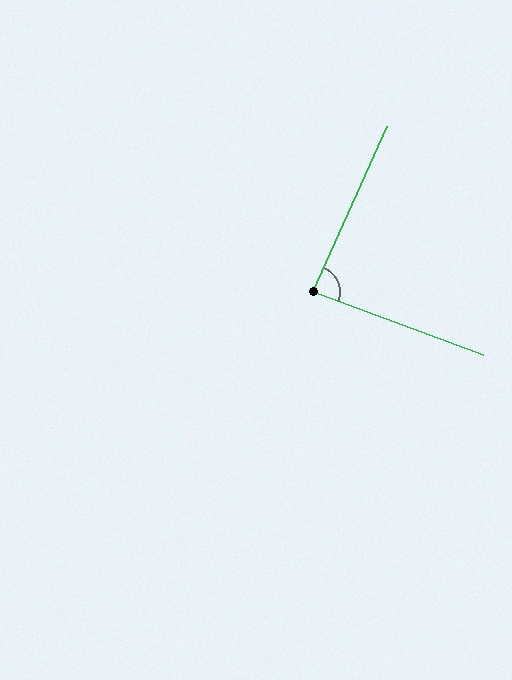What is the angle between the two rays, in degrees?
Approximately 86 degrees.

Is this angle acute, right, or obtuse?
It is approximately a right angle.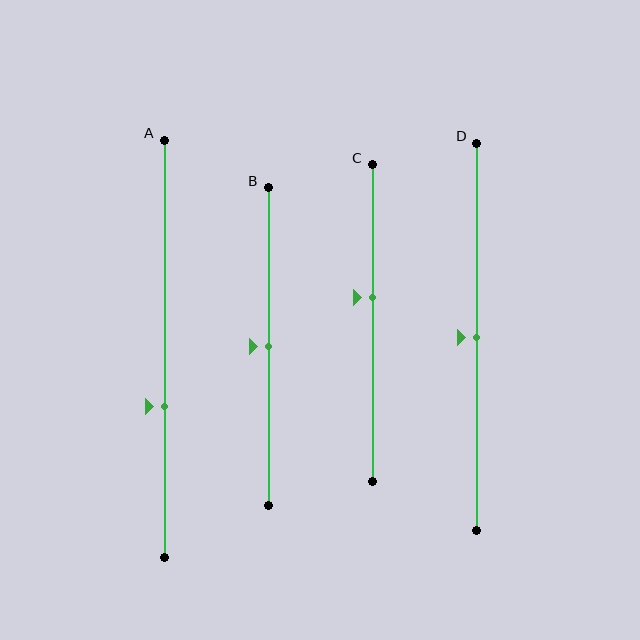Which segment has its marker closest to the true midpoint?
Segment B has its marker closest to the true midpoint.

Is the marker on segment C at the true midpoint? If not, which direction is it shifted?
No, the marker on segment C is shifted upward by about 8% of the segment length.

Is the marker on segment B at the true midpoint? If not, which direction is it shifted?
Yes, the marker on segment B is at the true midpoint.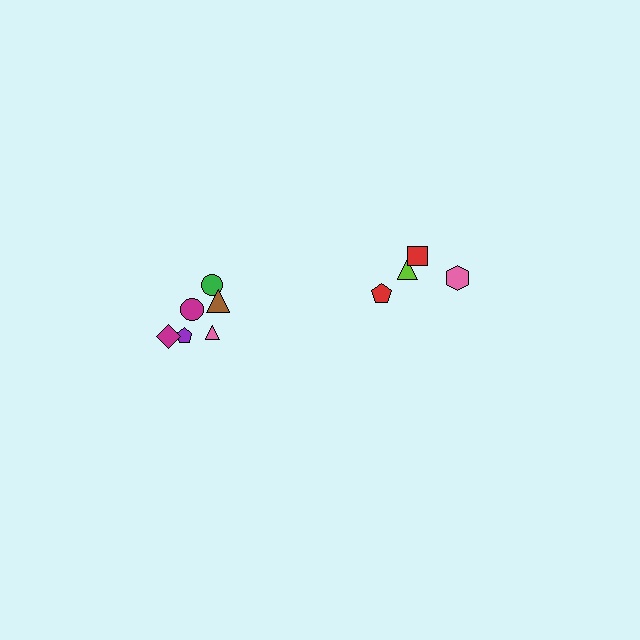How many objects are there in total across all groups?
There are 10 objects.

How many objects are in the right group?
There are 4 objects.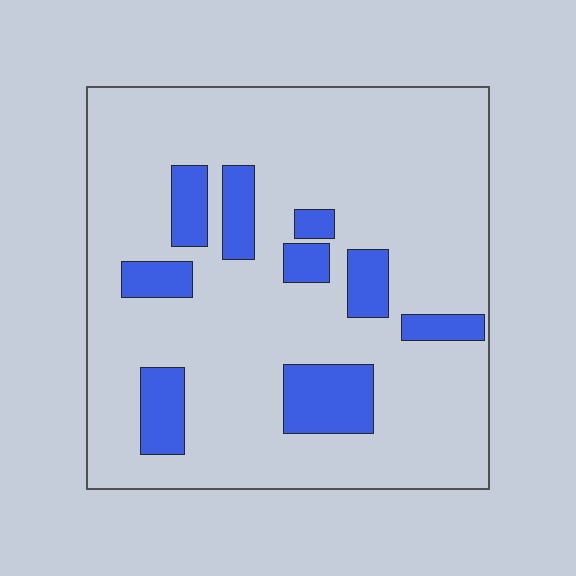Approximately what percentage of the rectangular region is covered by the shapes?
Approximately 15%.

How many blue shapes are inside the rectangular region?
9.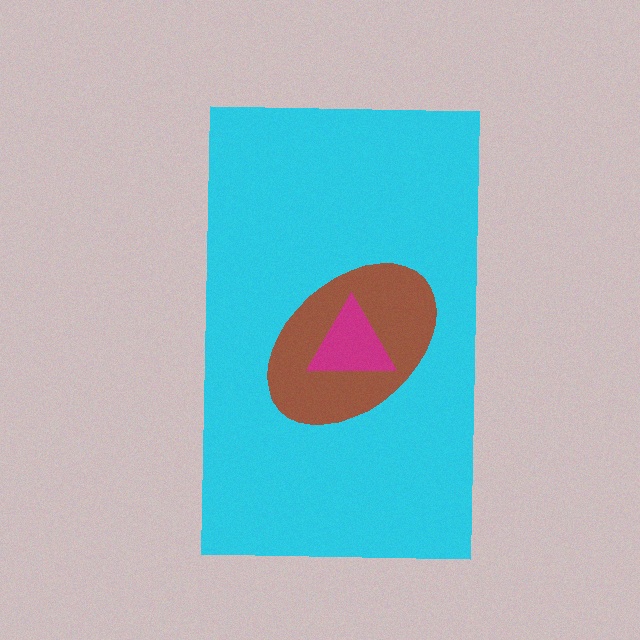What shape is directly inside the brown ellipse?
The magenta triangle.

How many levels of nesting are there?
3.